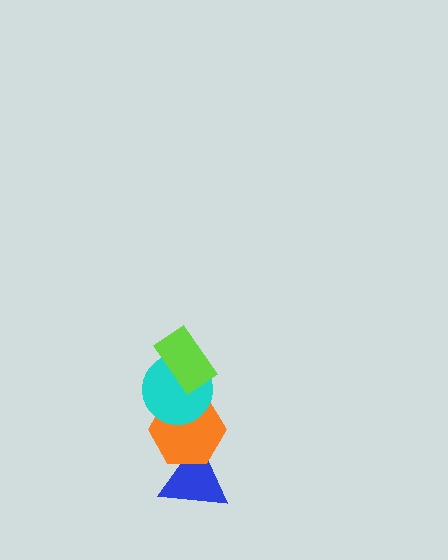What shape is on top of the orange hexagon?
The cyan circle is on top of the orange hexagon.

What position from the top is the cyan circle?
The cyan circle is 2nd from the top.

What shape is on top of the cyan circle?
The lime rectangle is on top of the cyan circle.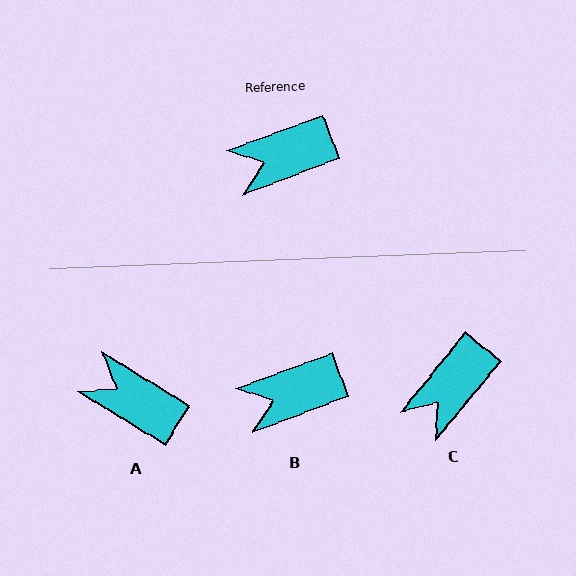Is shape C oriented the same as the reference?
No, it is off by about 30 degrees.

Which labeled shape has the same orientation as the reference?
B.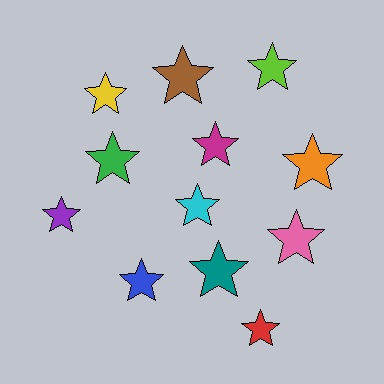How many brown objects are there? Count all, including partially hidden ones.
There is 1 brown object.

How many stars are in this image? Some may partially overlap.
There are 12 stars.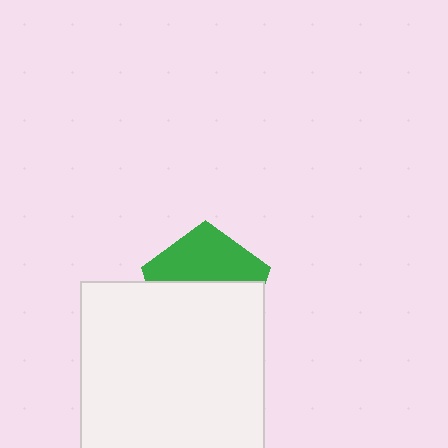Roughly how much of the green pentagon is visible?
A small part of it is visible (roughly 44%).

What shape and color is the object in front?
The object in front is a white square.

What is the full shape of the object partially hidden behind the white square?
The partially hidden object is a green pentagon.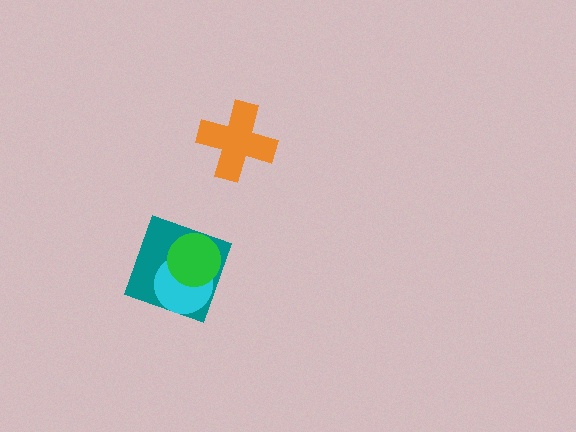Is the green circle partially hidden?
No, no other shape covers it.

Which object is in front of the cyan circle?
The green circle is in front of the cyan circle.